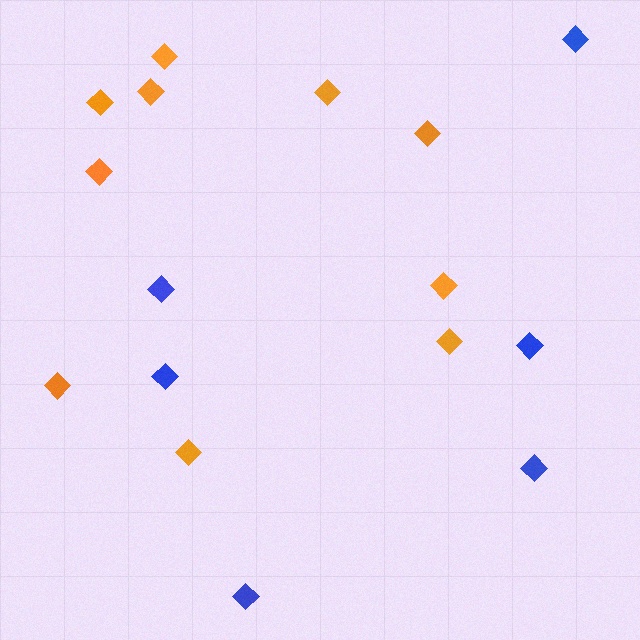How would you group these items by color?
There are 2 groups: one group of orange diamonds (10) and one group of blue diamonds (6).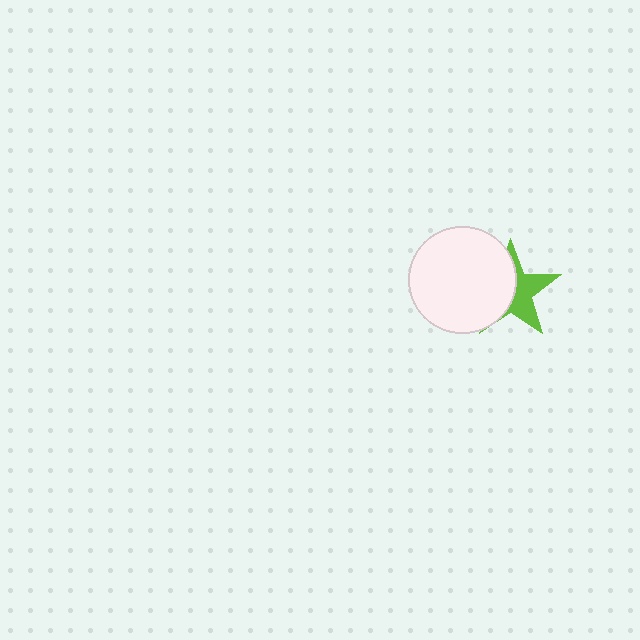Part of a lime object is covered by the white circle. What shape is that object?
It is a star.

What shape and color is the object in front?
The object in front is a white circle.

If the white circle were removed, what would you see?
You would see the complete lime star.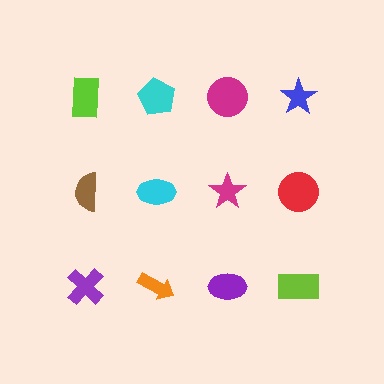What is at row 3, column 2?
An orange arrow.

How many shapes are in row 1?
4 shapes.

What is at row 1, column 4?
A blue star.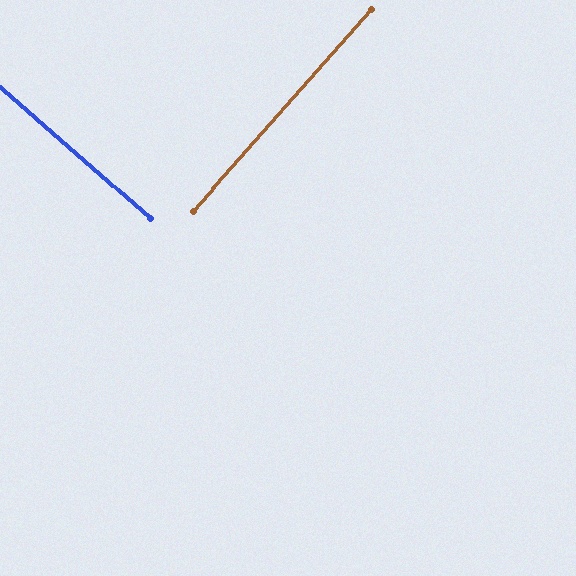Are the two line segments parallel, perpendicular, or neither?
Perpendicular — they meet at approximately 90°.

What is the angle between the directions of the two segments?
Approximately 90 degrees.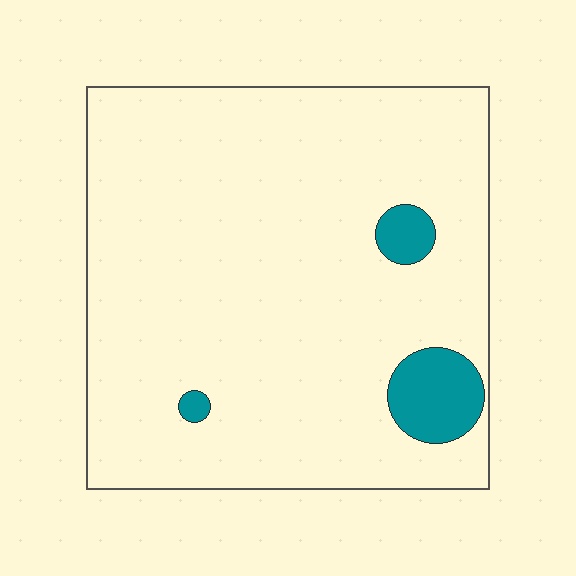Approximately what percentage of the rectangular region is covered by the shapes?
Approximately 5%.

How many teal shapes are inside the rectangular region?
3.